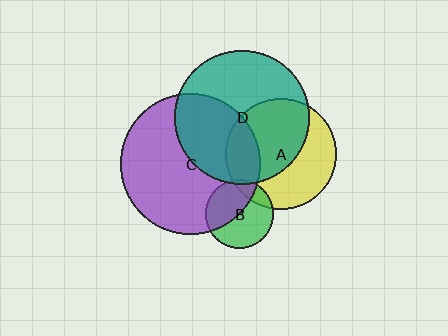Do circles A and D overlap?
Yes.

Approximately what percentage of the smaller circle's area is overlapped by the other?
Approximately 55%.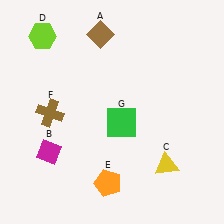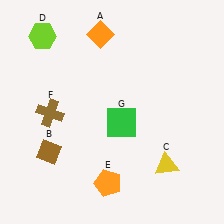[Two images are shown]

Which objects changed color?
A changed from brown to orange. B changed from magenta to brown.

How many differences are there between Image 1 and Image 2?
There are 2 differences between the two images.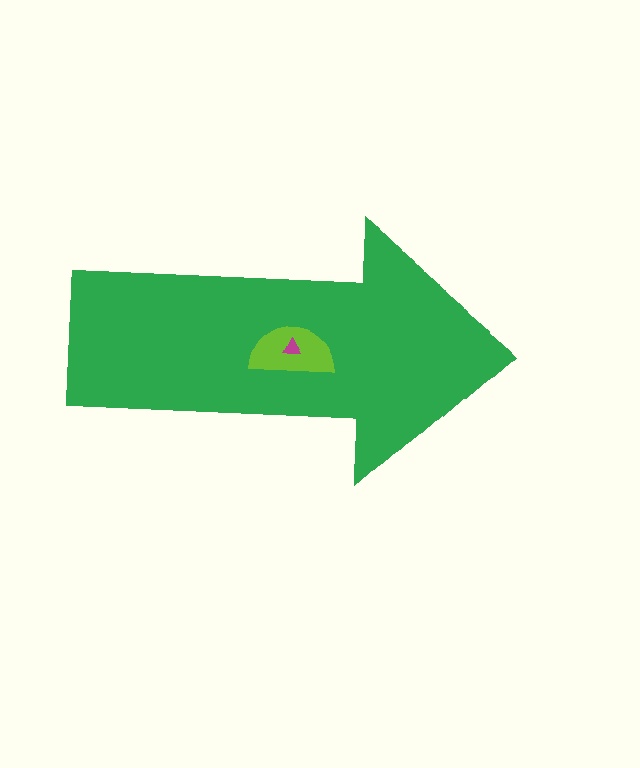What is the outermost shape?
The green arrow.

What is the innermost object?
The magenta triangle.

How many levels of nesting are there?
3.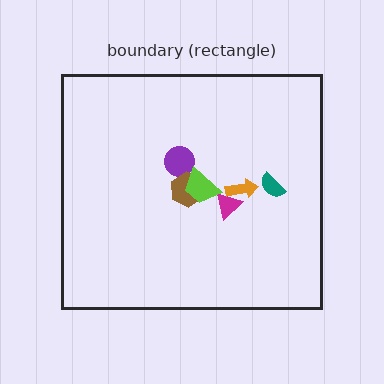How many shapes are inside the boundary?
6 inside, 0 outside.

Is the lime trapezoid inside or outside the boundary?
Inside.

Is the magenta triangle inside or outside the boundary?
Inside.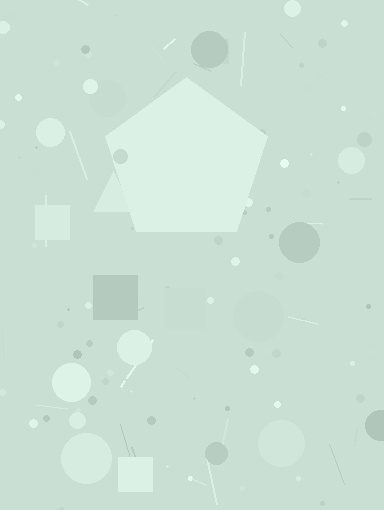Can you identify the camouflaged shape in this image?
The camouflaged shape is a pentagon.